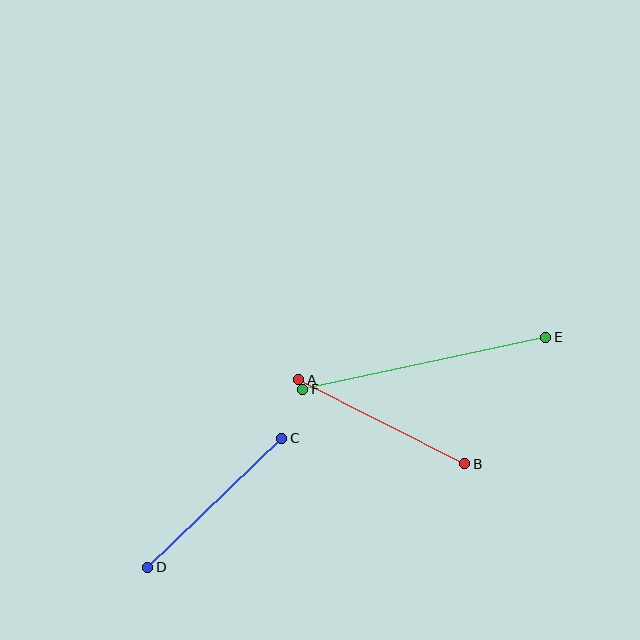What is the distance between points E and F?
The distance is approximately 248 pixels.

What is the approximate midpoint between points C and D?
The midpoint is at approximately (215, 503) pixels.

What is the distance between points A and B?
The distance is approximately 186 pixels.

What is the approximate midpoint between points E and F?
The midpoint is at approximately (424, 363) pixels.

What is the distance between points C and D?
The distance is approximately 186 pixels.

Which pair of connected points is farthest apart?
Points E and F are farthest apart.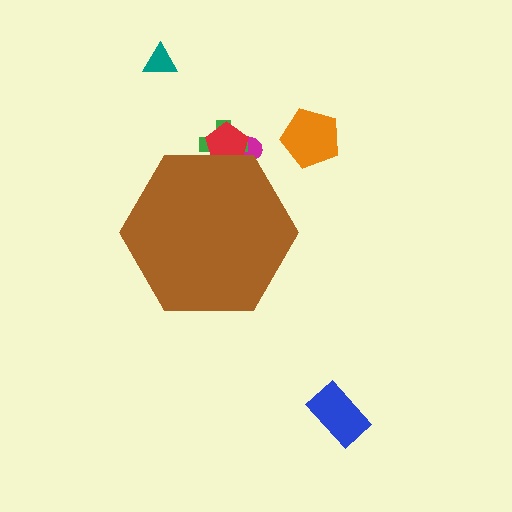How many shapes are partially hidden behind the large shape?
3 shapes are partially hidden.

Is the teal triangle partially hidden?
No, the teal triangle is fully visible.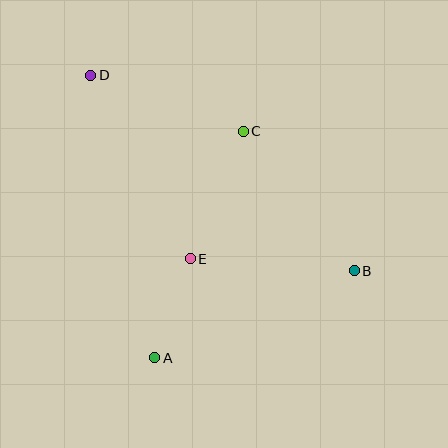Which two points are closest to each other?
Points A and E are closest to each other.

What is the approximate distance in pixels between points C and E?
The distance between C and E is approximately 138 pixels.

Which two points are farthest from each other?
Points B and D are farthest from each other.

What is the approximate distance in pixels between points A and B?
The distance between A and B is approximately 218 pixels.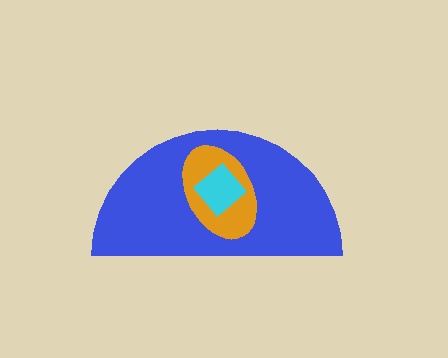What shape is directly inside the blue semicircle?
The orange ellipse.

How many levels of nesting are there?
3.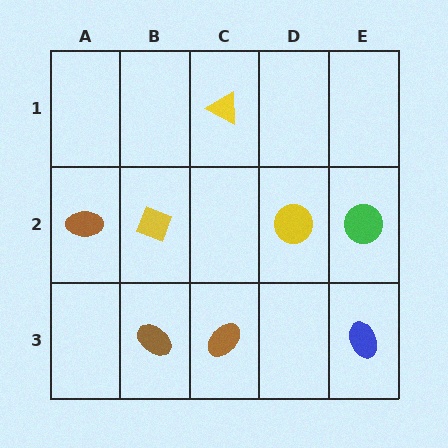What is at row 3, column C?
A brown ellipse.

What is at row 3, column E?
A blue ellipse.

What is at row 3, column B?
A brown ellipse.